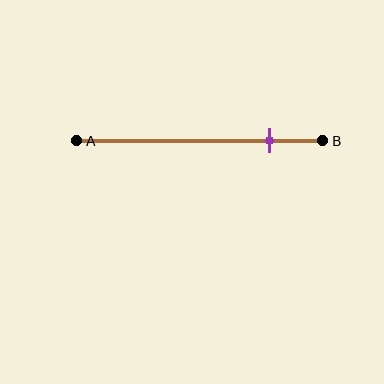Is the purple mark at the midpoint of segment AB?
No, the mark is at about 80% from A, not at the 50% midpoint.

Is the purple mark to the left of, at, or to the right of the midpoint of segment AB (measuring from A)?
The purple mark is to the right of the midpoint of segment AB.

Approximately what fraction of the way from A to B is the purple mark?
The purple mark is approximately 80% of the way from A to B.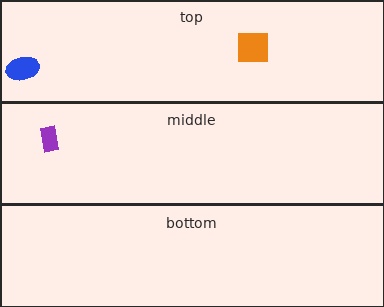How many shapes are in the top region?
2.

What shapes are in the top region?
The orange square, the blue ellipse.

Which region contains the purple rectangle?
The middle region.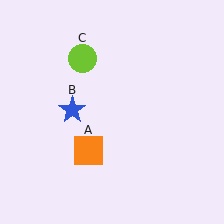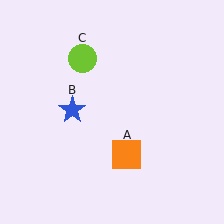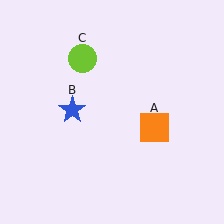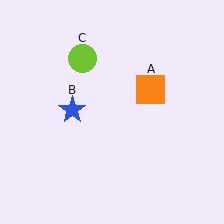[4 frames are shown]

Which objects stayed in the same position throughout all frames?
Blue star (object B) and lime circle (object C) remained stationary.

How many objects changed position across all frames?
1 object changed position: orange square (object A).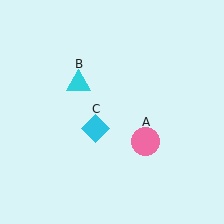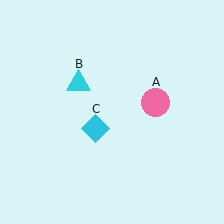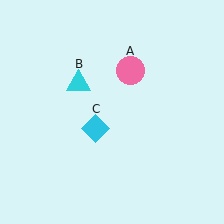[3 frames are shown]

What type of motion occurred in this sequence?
The pink circle (object A) rotated counterclockwise around the center of the scene.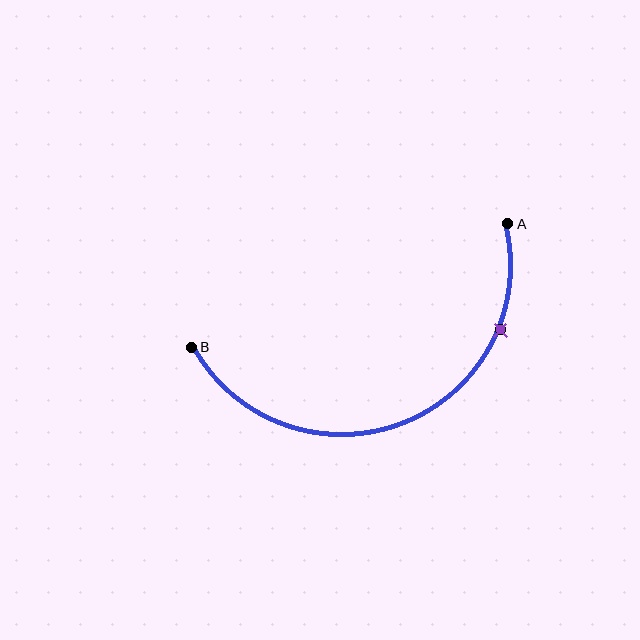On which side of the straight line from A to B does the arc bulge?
The arc bulges below the straight line connecting A and B.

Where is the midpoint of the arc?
The arc midpoint is the point on the curve farthest from the straight line joining A and B. It sits below that line.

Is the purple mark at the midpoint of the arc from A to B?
No. The purple mark lies on the arc but is closer to endpoint A. The arc midpoint would be at the point on the curve equidistant along the arc from both A and B.